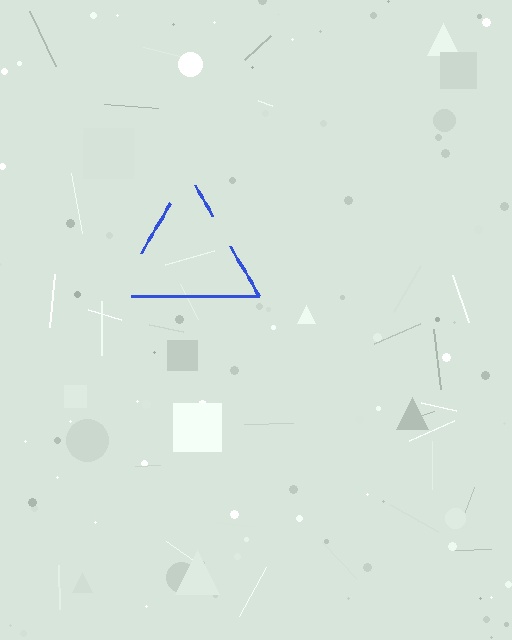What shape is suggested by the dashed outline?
The dashed outline suggests a triangle.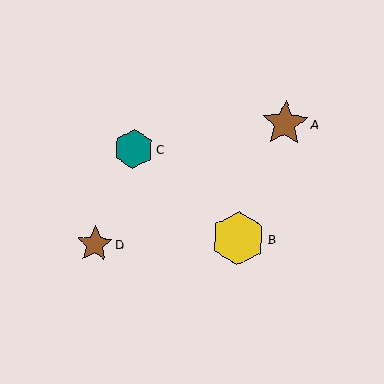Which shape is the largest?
The yellow hexagon (labeled B) is the largest.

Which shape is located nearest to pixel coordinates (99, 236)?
The brown star (labeled D) at (95, 244) is nearest to that location.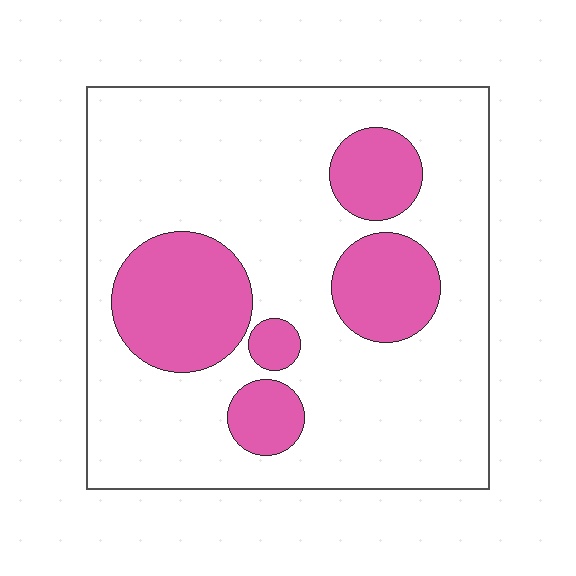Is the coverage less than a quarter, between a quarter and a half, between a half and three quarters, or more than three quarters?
Less than a quarter.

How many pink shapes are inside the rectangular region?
5.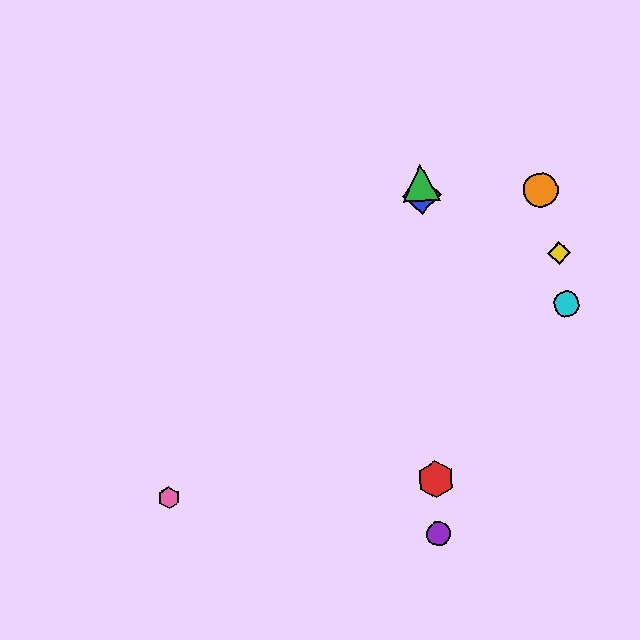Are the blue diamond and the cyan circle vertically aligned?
No, the blue diamond is at x≈422 and the cyan circle is at x≈567.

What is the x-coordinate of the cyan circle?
The cyan circle is at x≈567.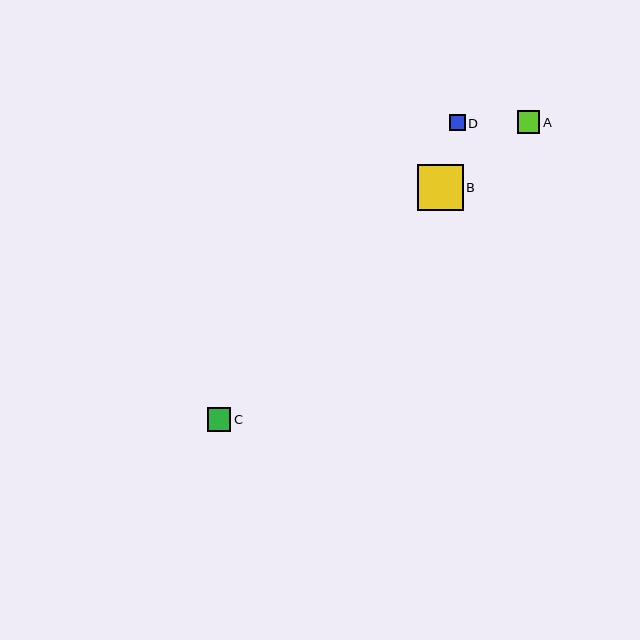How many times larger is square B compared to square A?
Square B is approximately 2.0 times the size of square A.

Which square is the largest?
Square B is the largest with a size of approximately 46 pixels.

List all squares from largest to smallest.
From largest to smallest: B, C, A, D.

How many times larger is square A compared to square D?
Square A is approximately 1.4 times the size of square D.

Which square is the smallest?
Square D is the smallest with a size of approximately 16 pixels.